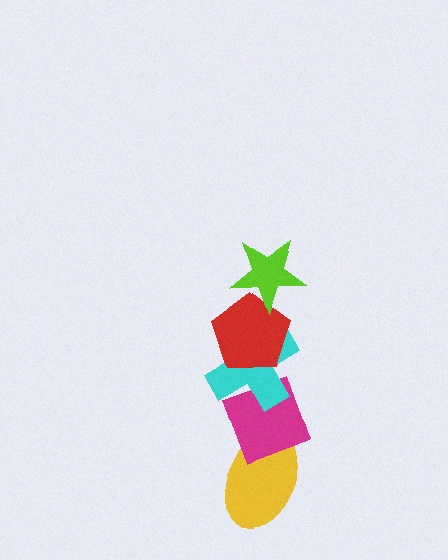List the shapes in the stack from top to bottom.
From top to bottom: the lime star, the red pentagon, the cyan cross, the magenta diamond, the yellow ellipse.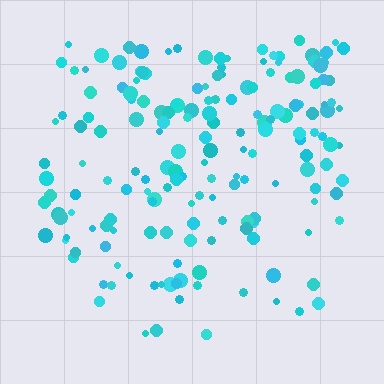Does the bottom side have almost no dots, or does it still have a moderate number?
Still a moderate number, just noticeably fewer than the top.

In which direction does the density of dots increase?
From bottom to top, with the top side densest.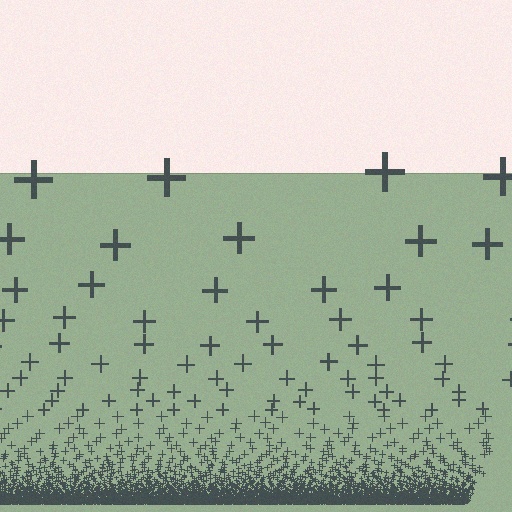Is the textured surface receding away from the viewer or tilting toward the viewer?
The surface appears to tilt toward the viewer. Texture elements get larger and sparser toward the top.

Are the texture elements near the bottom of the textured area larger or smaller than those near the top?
Smaller. The gradient is inverted — elements near the bottom are smaller and denser.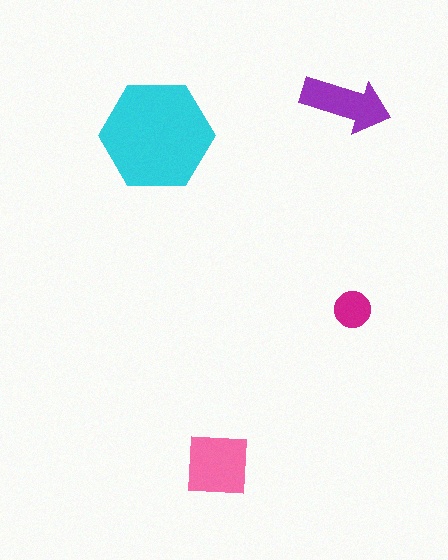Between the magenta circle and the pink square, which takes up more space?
The pink square.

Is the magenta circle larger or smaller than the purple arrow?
Smaller.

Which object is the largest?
The cyan hexagon.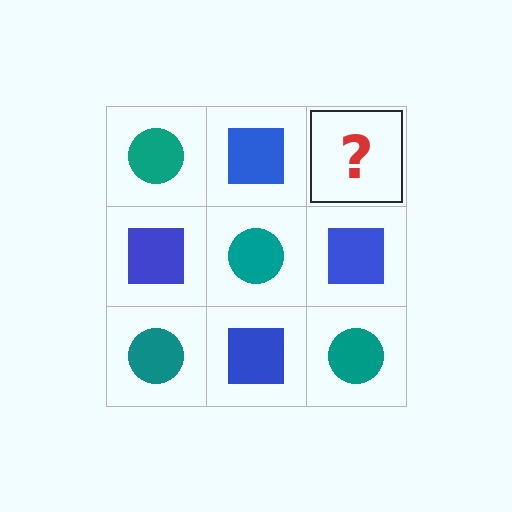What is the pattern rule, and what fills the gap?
The rule is that it alternates teal circle and blue square in a checkerboard pattern. The gap should be filled with a teal circle.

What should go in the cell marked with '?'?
The missing cell should contain a teal circle.